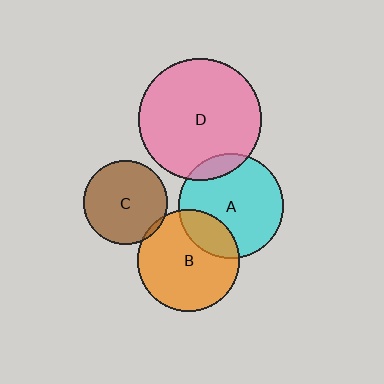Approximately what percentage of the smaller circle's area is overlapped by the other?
Approximately 25%.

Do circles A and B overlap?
Yes.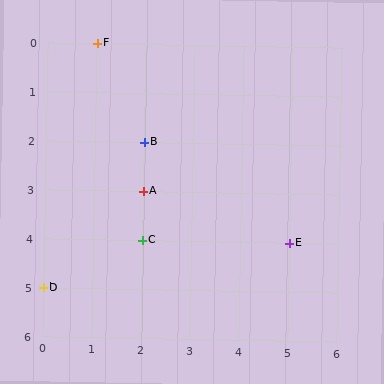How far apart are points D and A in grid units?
Points D and A are 2 columns and 2 rows apart (about 2.8 grid units diagonally).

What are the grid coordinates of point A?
Point A is at grid coordinates (2, 3).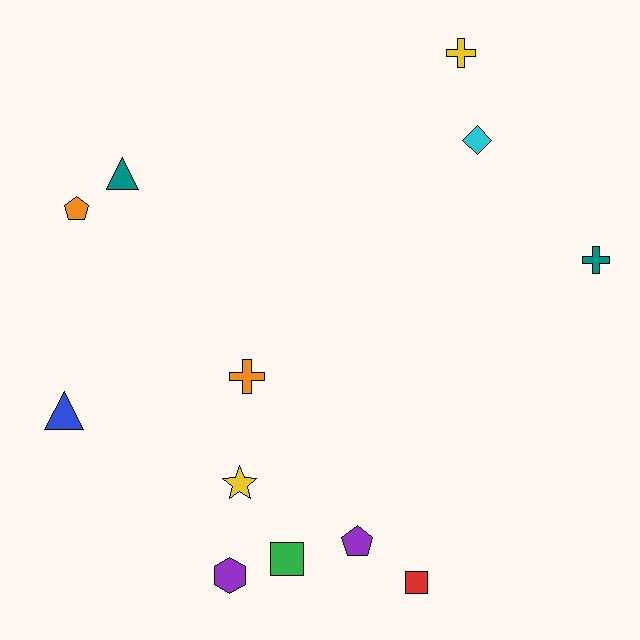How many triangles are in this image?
There are 2 triangles.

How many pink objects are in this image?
There are no pink objects.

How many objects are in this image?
There are 12 objects.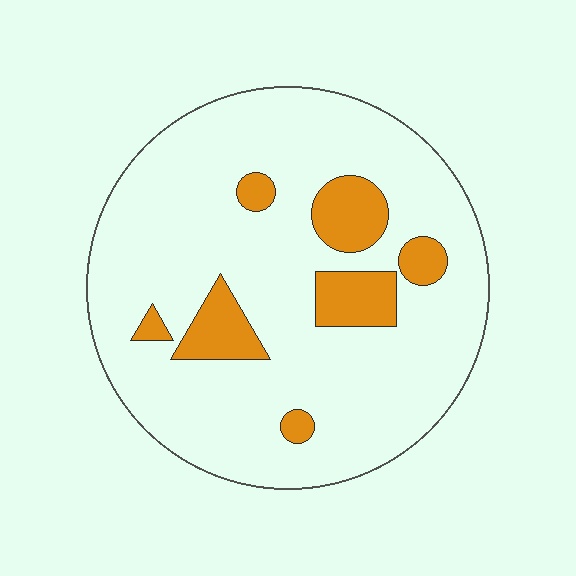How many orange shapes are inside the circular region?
7.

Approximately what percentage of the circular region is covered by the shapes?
Approximately 15%.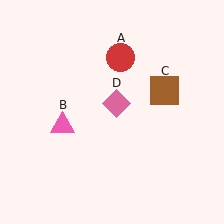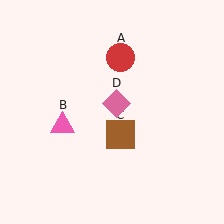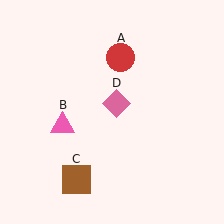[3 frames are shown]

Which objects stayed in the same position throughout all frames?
Red circle (object A) and pink triangle (object B) and pink diamond (object D) remained stationary.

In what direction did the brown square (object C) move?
The brown square (object C) moved down and to the left.